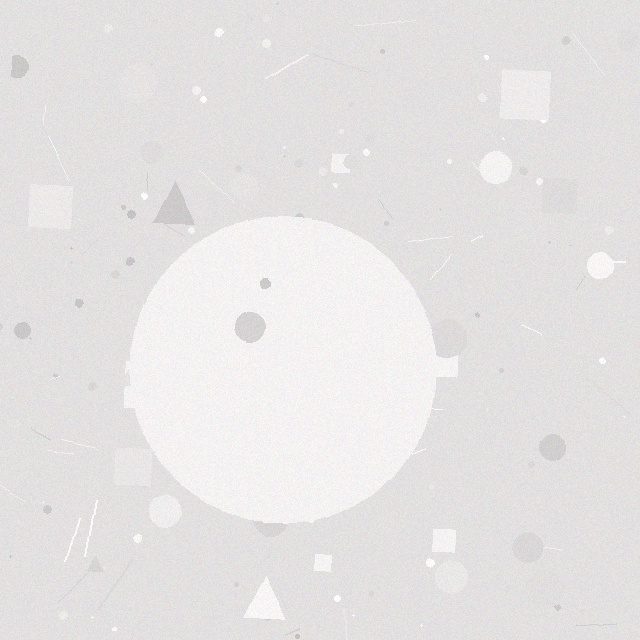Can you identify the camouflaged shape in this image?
The camouflaged shape is a circle.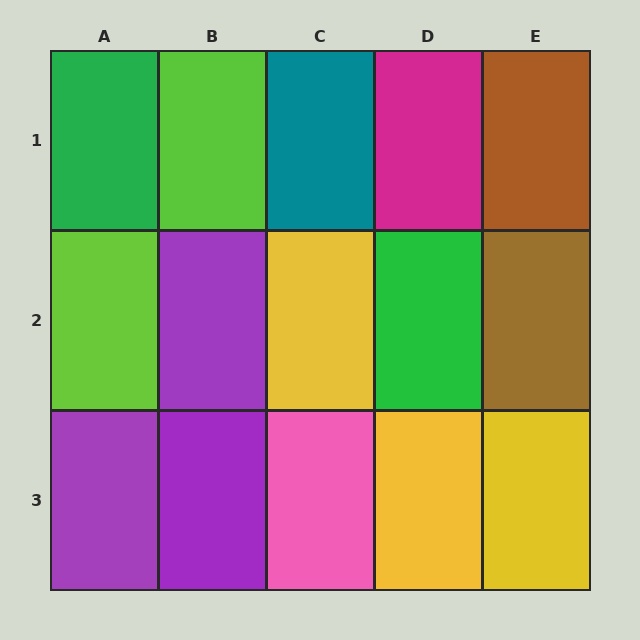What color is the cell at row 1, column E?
Brown.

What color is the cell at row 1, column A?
Green.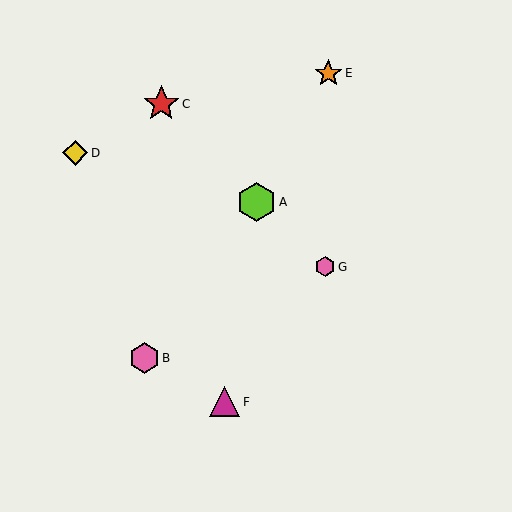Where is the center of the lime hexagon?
The center of the lime hexagon is at (256, 202).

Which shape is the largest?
The lime hexagon (labeled A) is the largest.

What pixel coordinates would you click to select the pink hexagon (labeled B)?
Click at (144, 358) to select the pink hexagon B.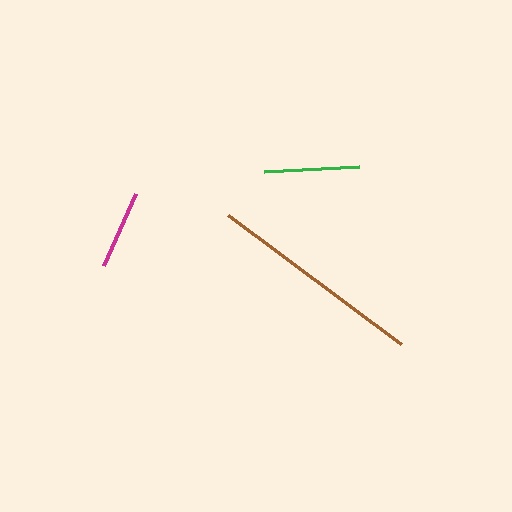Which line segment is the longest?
The brown line is the longest at approximately 216 pixels.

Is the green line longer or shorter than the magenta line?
The green line is longer than the magenta line.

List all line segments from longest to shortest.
From longest to shortest: brown, green, magenta.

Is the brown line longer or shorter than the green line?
The brown line is longer than the green line.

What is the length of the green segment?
The green segment is approximately 94 pixels long.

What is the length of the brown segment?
The brown segment is approximately 216 pixels long.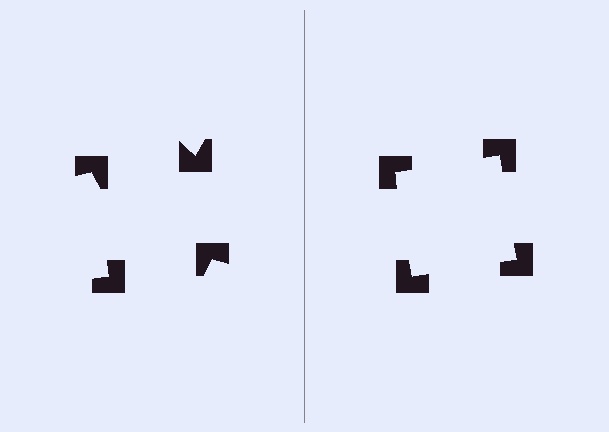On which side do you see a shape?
An illusory square appears on the right side. On the left side the wedge cuts are rotated, so no coherent shape forms.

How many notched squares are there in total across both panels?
8 — 4 on each side.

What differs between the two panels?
The notched squares are positioned identically on both sides; only the wedge orientations differ. On the right they align to a square; on the left they are misaligned.